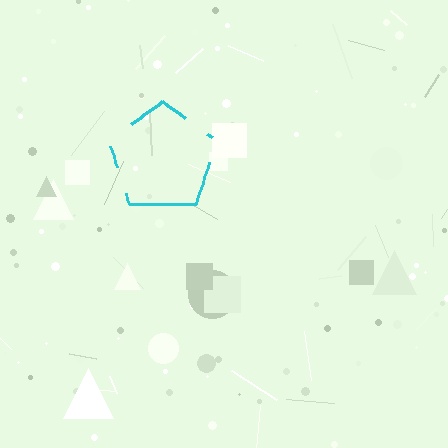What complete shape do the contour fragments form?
The contour fragments form a pentagon.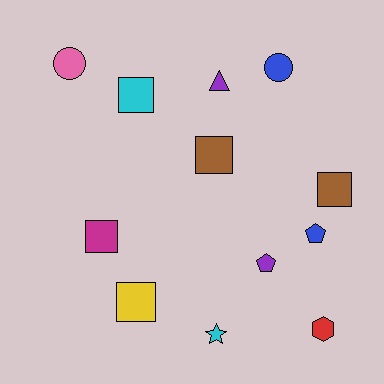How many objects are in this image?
There are 12 objects.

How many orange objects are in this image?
There are no orange objects.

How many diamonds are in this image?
There are no diamonds.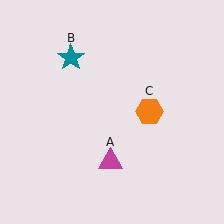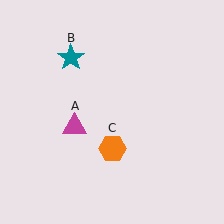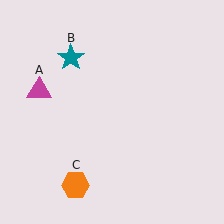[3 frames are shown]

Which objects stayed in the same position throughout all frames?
Teal star (object B) remained stationary.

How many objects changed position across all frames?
2 objects changed position: magenta triangle (object A), orange hexagon (object C).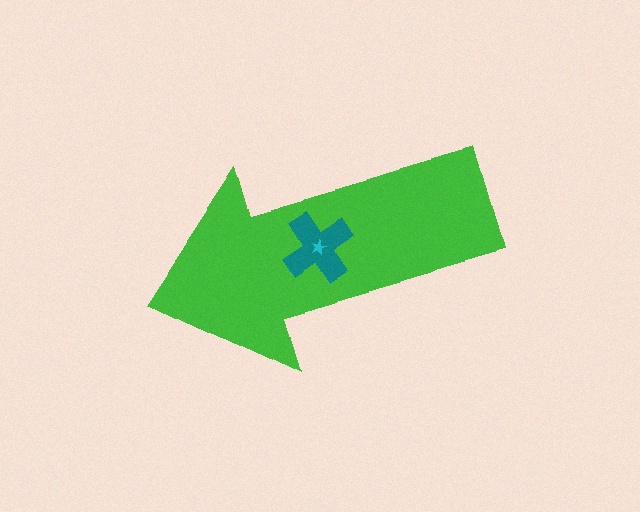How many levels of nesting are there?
3.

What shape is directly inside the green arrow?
The teal cross.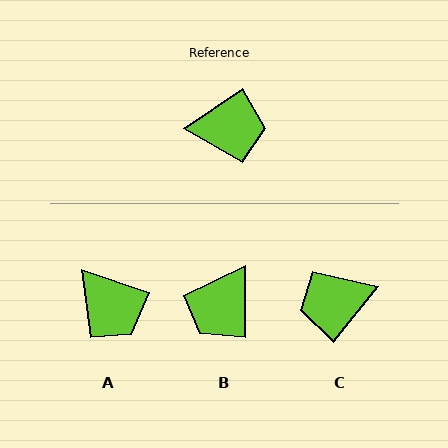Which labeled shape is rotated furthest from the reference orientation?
C, about 163 degrees away.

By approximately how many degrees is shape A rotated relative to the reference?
Approximately 53 degrees clockwise.